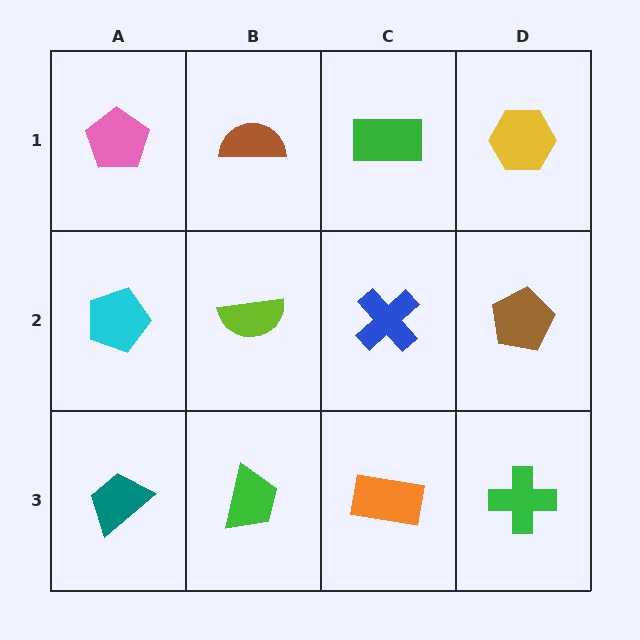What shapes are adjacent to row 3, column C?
A blue cross (row 2, column C), a green trapezoid (row 3, column B), a green cross (row 3, column D).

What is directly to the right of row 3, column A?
A green trapezoid.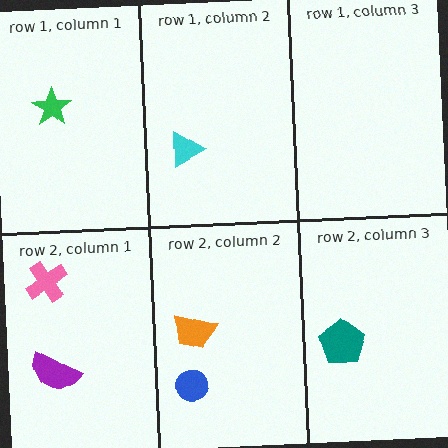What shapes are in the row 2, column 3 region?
The teal pentagon.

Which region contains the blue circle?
The row 2, column 2 region.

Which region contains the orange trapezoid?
The row 2, column 2 region.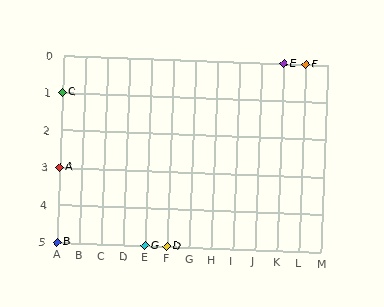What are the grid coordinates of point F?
Point F is at grid coordinates (L, 0).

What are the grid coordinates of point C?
Point C is at grid coordinates (A, 1).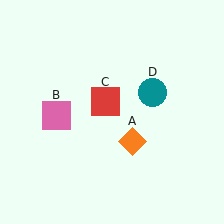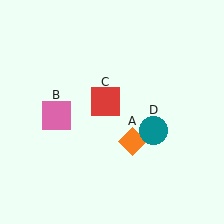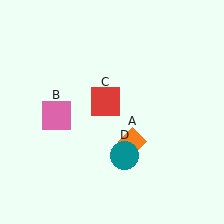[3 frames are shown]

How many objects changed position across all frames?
1 object changed position: teal circle (object D).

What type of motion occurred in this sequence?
The teal circle (object D) rotated clockwise around the center of the scene.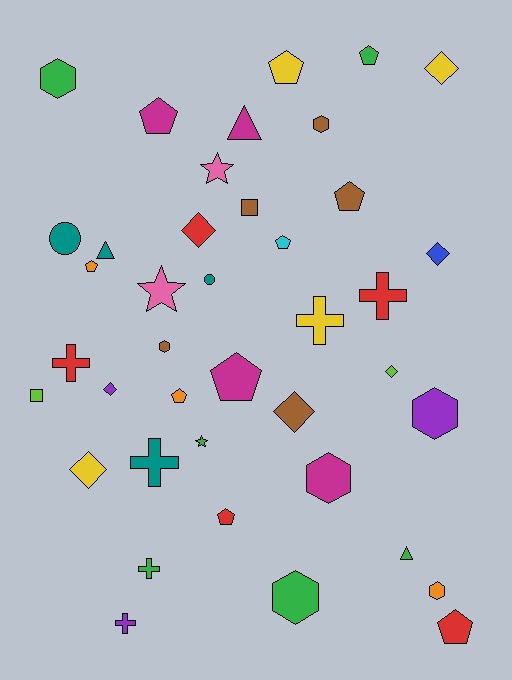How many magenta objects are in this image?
There are 4 magenta objects.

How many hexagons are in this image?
There are 7 hexagons.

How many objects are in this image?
There are 40 objects.